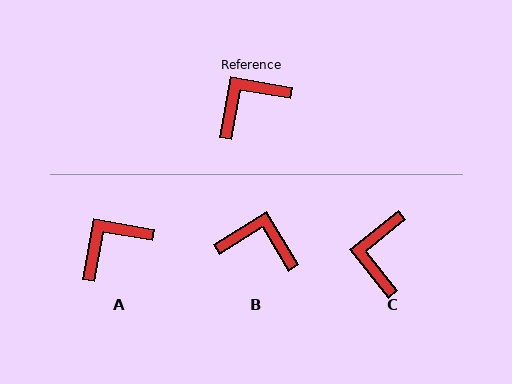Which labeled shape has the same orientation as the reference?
A.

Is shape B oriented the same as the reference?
No, it is off by about 48 degrees.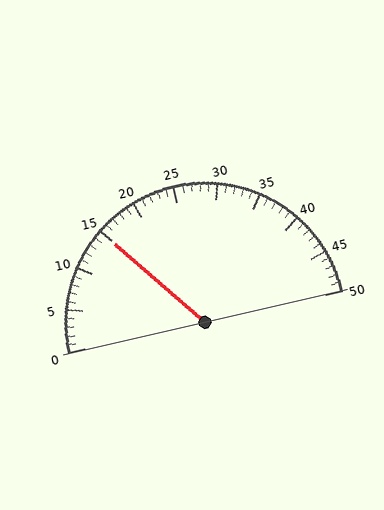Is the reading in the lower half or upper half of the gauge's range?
The reading is in the lower half of the range (0 to 50).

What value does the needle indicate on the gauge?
The needle indicates approximately 15.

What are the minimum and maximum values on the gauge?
The gauge ranges from 0 to 50.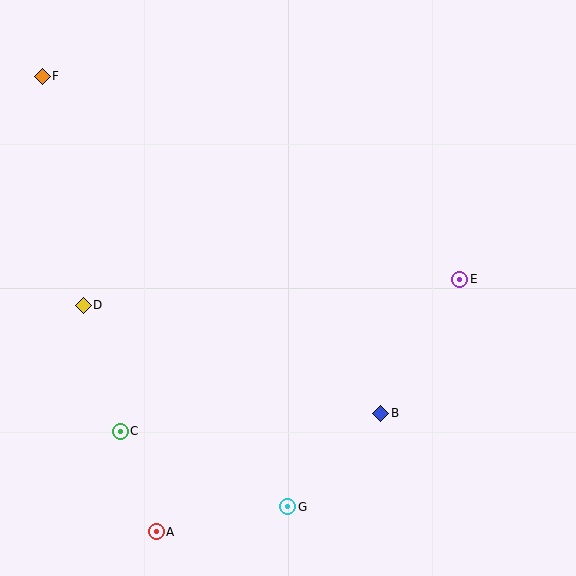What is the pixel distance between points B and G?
The distance between B and G is 132 pixels.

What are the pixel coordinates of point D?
Point D is at (83, 305).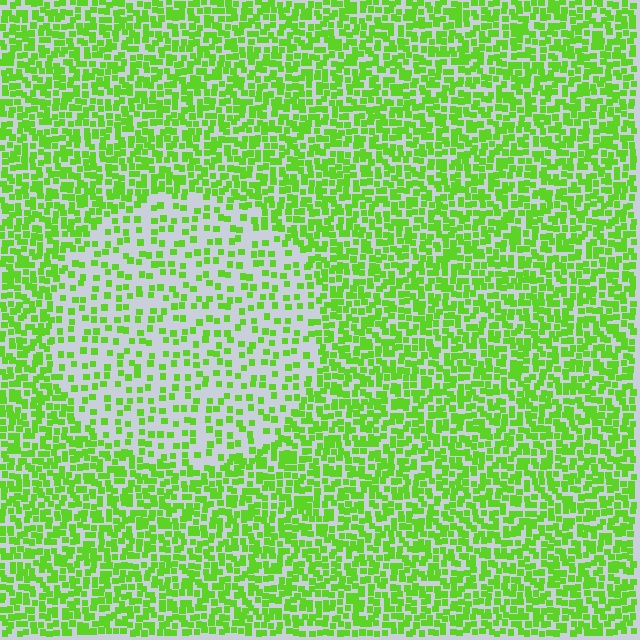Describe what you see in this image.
The image contains small lime elements arranged at two different densities. A circle-shaped region is visible where the elements are less densely packed than the surrounding area.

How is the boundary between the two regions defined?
The boundary is defined by a change in element density (approximately 2.3x ratio). All elements are the same color, size, and shape.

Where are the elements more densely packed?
The elements are more densely packed outside the circle boundary.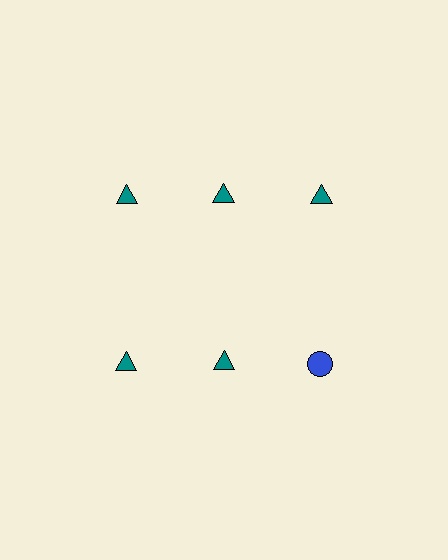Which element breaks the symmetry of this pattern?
The blue circle in the second row, center column breaks the symmetry. All other shapes are teal triangles.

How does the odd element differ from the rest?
It differs in both color (blue instead of teal) and shape (circle instead of triangle).